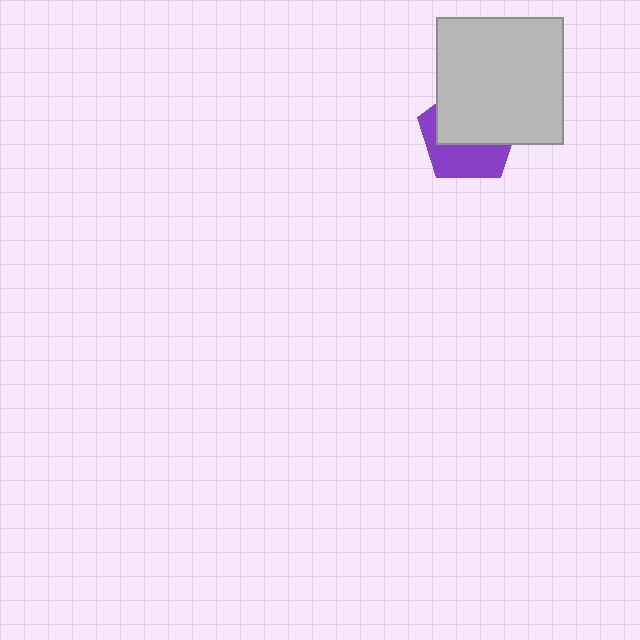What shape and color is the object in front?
The object in front is a light gray square.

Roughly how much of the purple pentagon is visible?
A small part of it is visible (roughly 42%).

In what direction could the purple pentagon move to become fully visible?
The purple pentagon could move down. That would shift it out from behind the light gray square entirely.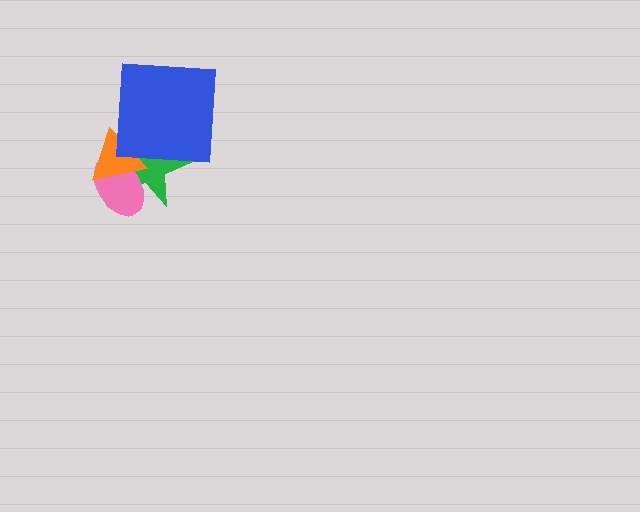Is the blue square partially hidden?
No, no other shape covers it.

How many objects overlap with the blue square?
2 objects overlap with the blue square.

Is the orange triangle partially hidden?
Yes, it is partially covered by another shape.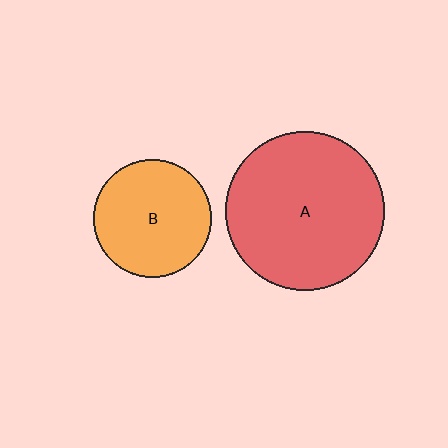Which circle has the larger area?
Circle A (red).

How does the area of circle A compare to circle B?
Approximately 1.8 times.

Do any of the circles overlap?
No, none of the circles overlap.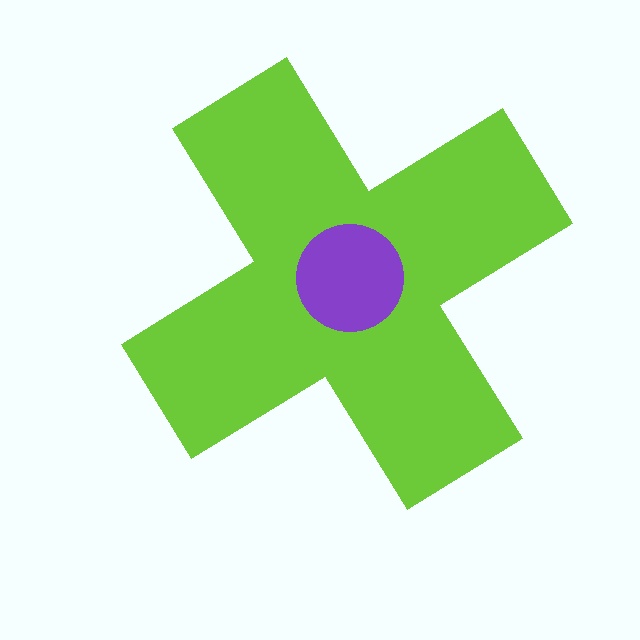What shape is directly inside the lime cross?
The purple circle.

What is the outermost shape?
The lime cross.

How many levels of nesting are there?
2.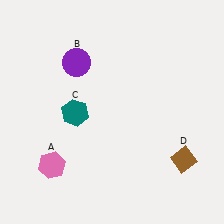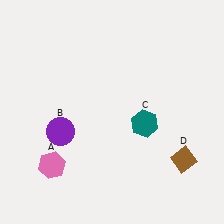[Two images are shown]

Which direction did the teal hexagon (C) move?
The teal hexagon (C) moved right.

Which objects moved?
The objects that moved are: the purple circle (B), the teal hexagon (C).